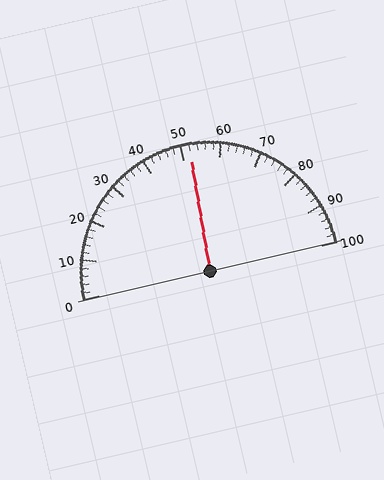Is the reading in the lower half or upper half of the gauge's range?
The reading is in the upper half of the range (0 to 100).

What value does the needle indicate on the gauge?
The needle indicates approximately 52.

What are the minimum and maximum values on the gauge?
The gauge ranges from 0 to 100.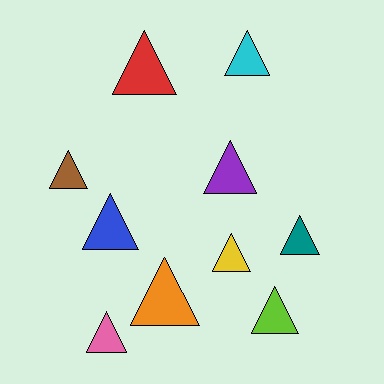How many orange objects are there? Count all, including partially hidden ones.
There is 1 orange object.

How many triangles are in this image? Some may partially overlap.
There are 10 triangles.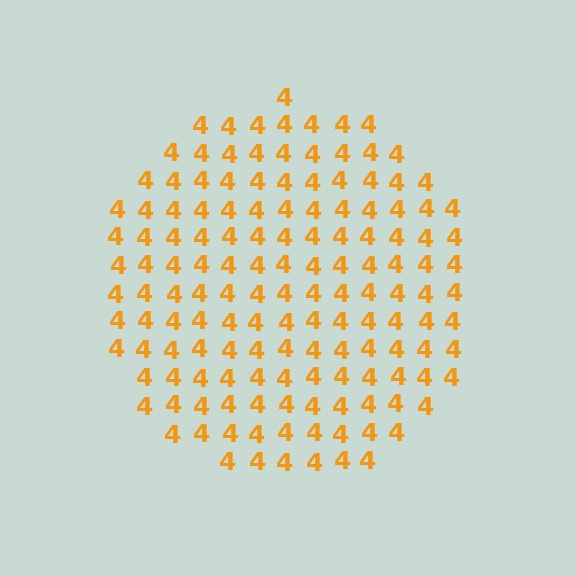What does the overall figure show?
The overall figure shows a circle.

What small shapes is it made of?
It is made of small digit 4's.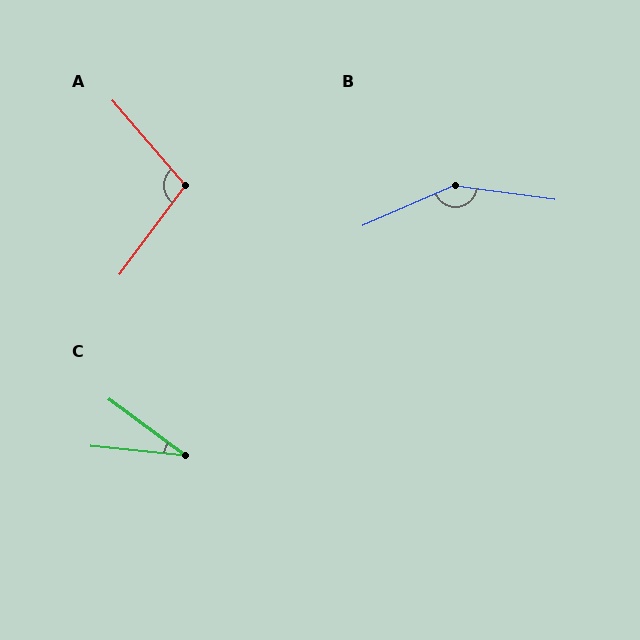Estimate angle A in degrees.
Approximately 103 degrees.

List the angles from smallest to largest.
C (30°), A (103°), B (149°).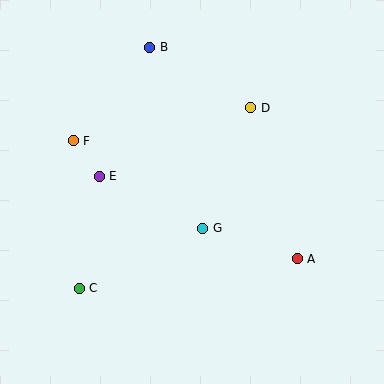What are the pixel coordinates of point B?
Point B is at (150, 47).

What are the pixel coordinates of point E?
Point E is at (99, 176).